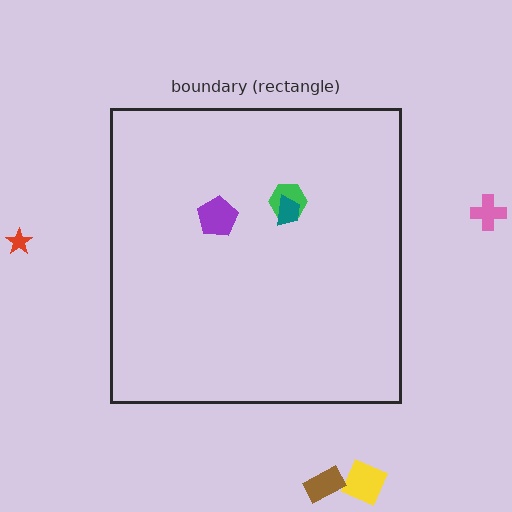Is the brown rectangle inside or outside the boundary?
Outside.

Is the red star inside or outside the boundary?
Outside.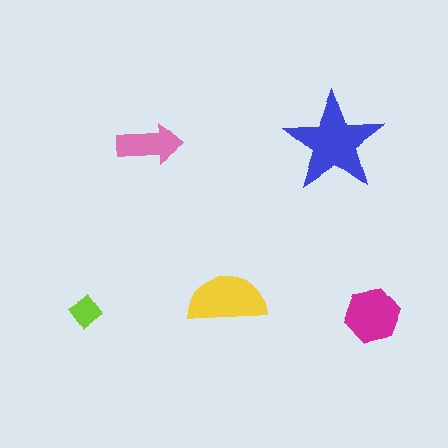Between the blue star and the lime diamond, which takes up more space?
The blue star.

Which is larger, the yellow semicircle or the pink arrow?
The yellow semicircle.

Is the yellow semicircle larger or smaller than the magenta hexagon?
Larger.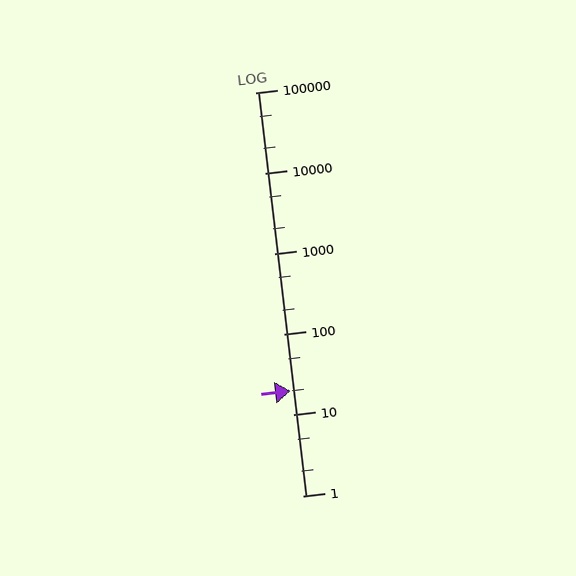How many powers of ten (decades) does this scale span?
The scale spans 5 decades, from 1 to 100000.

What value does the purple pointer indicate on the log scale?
The pointer indicates approximately 20.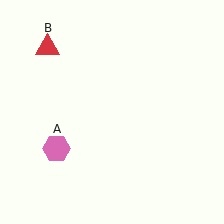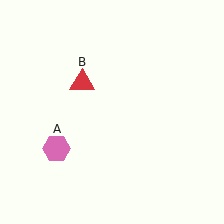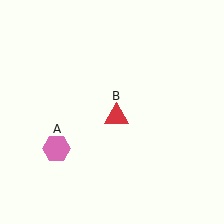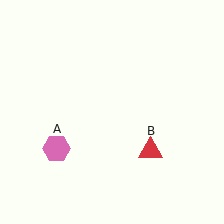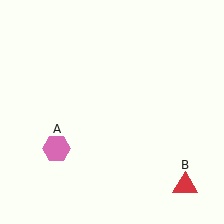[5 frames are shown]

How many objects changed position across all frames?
1 object changed position: red triangle (object B).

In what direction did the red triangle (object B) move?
The red triangle (object B) moved down and to the right.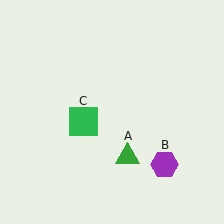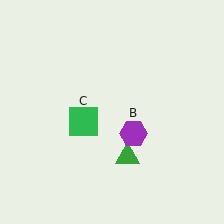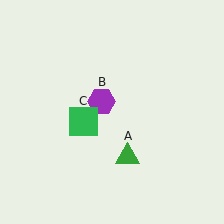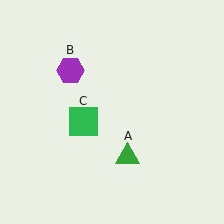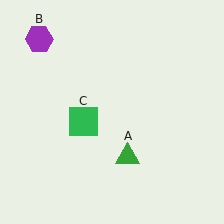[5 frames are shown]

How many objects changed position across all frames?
1 object changed position: purple hexagon (object B).